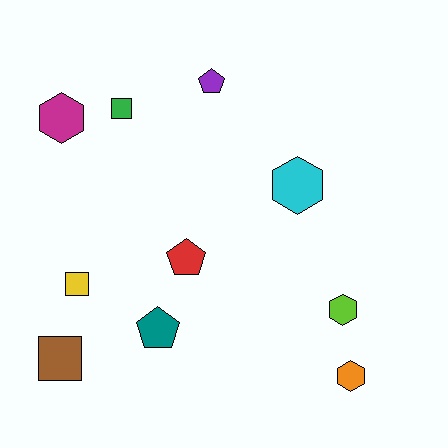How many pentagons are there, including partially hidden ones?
There are 3 pentagons.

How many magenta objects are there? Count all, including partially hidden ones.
There is 1 magenta object.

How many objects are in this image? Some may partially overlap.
There are 10 objects.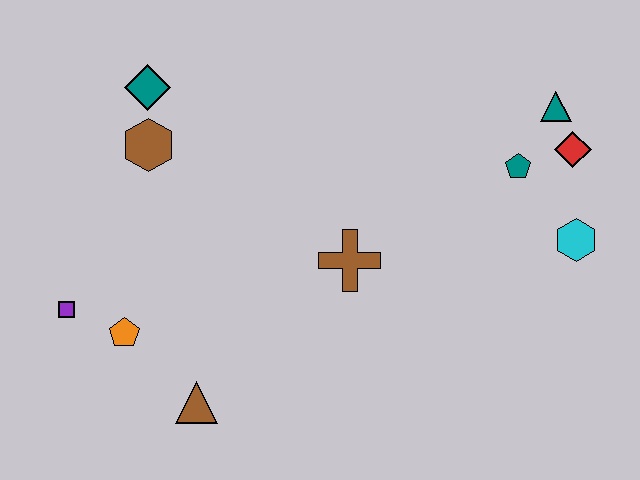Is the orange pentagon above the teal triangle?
No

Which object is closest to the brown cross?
The teal pentagon is closest to the brown cross.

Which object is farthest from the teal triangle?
The purple square is farthest from the teal triangle.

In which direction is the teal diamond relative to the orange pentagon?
The teal diamond is above the orange pentagon.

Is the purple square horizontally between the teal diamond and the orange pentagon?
No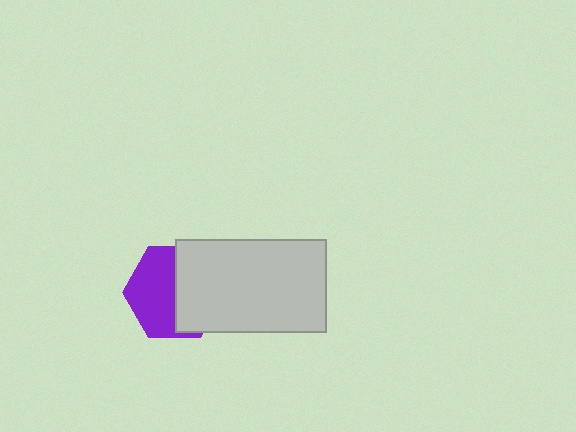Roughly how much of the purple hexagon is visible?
About half of it is visible (roughly 52%).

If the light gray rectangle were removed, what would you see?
You would see the complete purple hexagon.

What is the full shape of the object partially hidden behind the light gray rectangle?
The partially hidden object is a purple hexagon.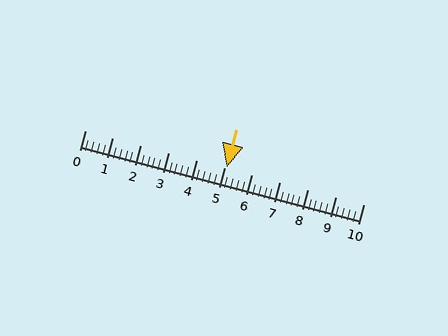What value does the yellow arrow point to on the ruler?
The yellow arrow points to approximately 5.1.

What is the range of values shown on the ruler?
The ruler shows values from 0 to 10.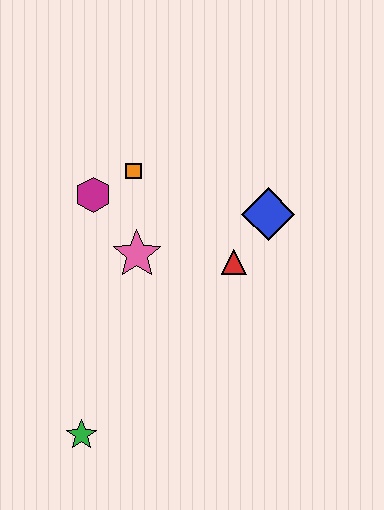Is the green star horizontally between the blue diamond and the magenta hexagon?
No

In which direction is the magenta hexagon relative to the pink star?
The magenta hexagon is above the pink star.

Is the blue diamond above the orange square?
No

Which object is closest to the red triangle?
The blue diamond is closest to the red triangle.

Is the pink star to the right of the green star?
Yes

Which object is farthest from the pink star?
The green star is farthest from the pink star.